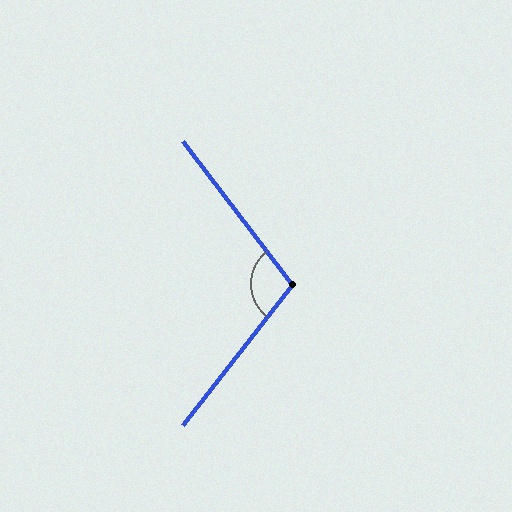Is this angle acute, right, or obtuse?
It is obtuse.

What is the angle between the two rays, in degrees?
Approximately 105 degrees.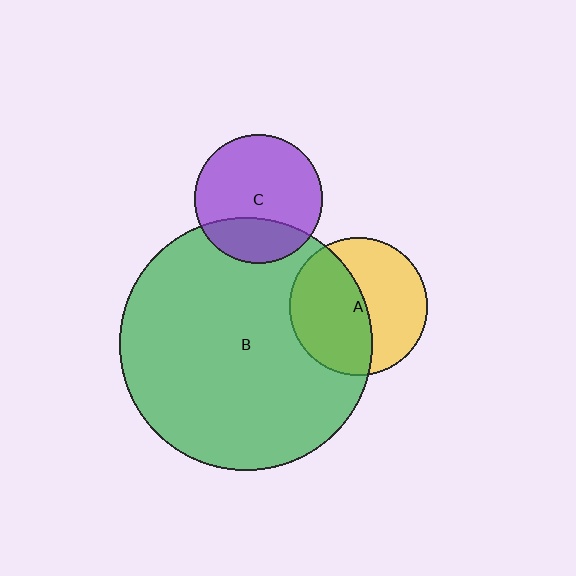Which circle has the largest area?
Circle B (green).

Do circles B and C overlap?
Yes.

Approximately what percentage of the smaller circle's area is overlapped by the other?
Approximately 25%.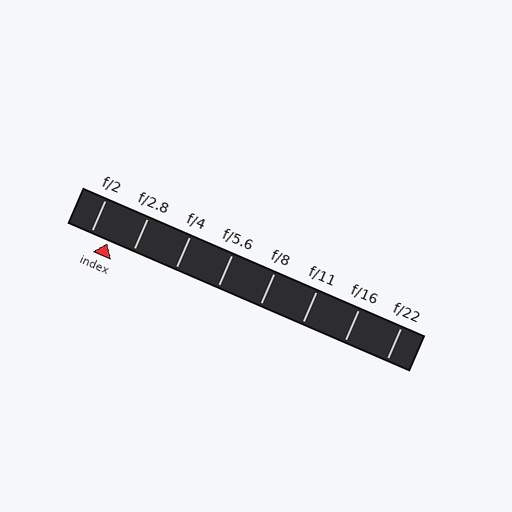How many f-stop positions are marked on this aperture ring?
There are 8 f-stop positions marked.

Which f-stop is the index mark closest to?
The index mark is closest to f/2.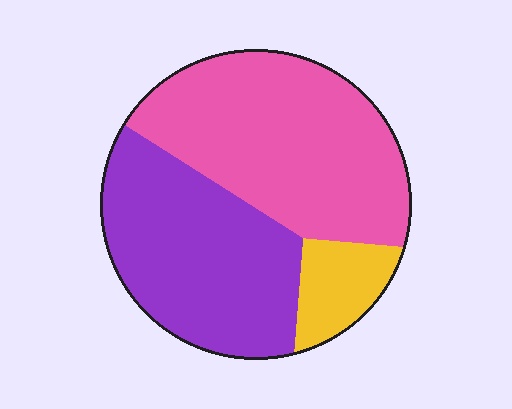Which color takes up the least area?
Yellow, at roughly 10%.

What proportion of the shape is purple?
Purple takes up between a quarter and a half of the shape.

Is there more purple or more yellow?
Purple.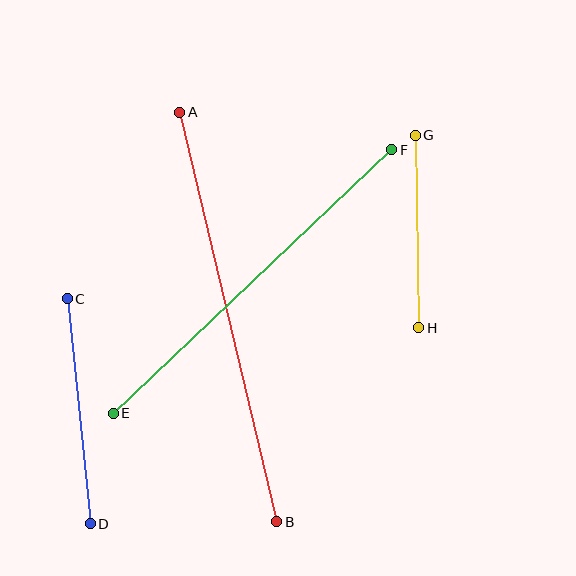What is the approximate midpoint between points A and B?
The midpoint is at approximately (228, 317) pixels.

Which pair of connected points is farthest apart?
Points A and B are farthest apart.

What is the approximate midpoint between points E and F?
The midpoint is at approximately (252, 282) pixels.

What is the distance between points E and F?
The distance is approximately 383 pixels.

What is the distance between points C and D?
The distance is approximately 226 pixels.